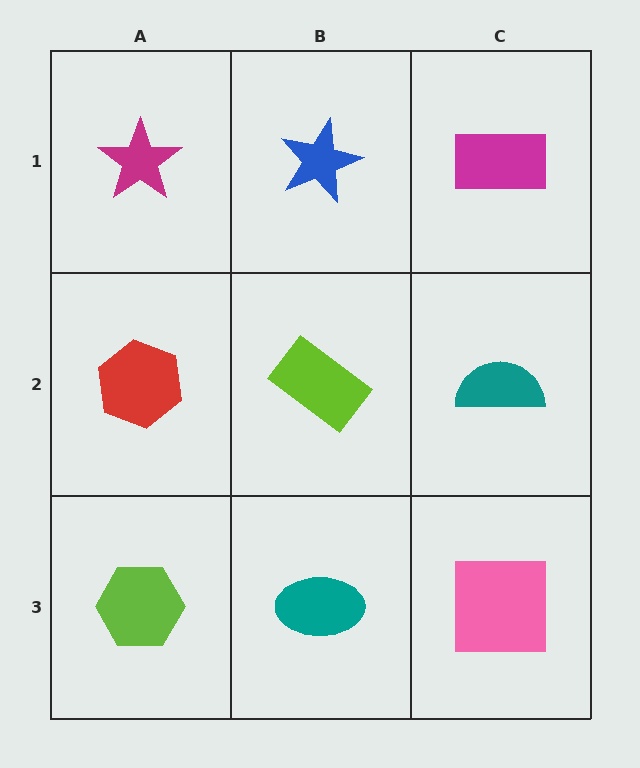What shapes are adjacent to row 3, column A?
A red hexagon (row 2, column A), a teal ellipse (row 3, column B).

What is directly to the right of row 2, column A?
A lime rectangle.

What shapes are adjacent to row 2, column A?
A magenta star (row 1, column A), a lime hexagon (row 3, column A), a lime rectangle (row 2, column B).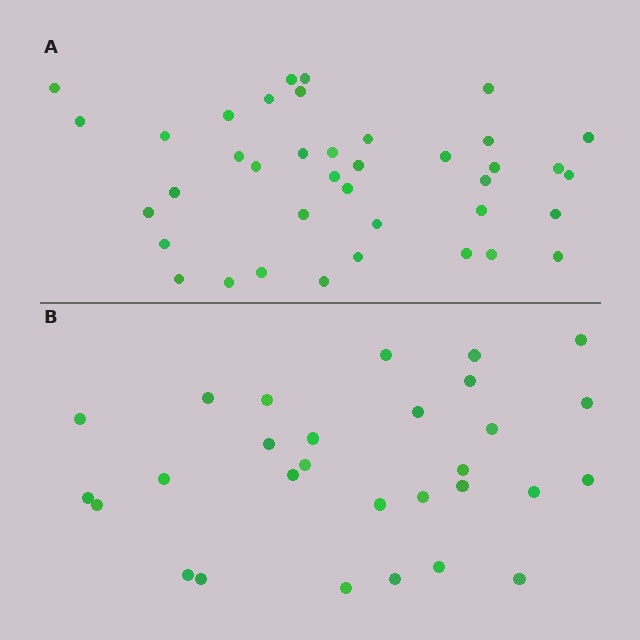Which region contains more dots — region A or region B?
Region A (the top region) has more dots.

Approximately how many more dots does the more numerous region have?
Region A has roughly 10 or so more dots than region B.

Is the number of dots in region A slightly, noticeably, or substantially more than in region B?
Region A has noticeably more, but not dramatically so. The ratio is roughly 1.3 to 1.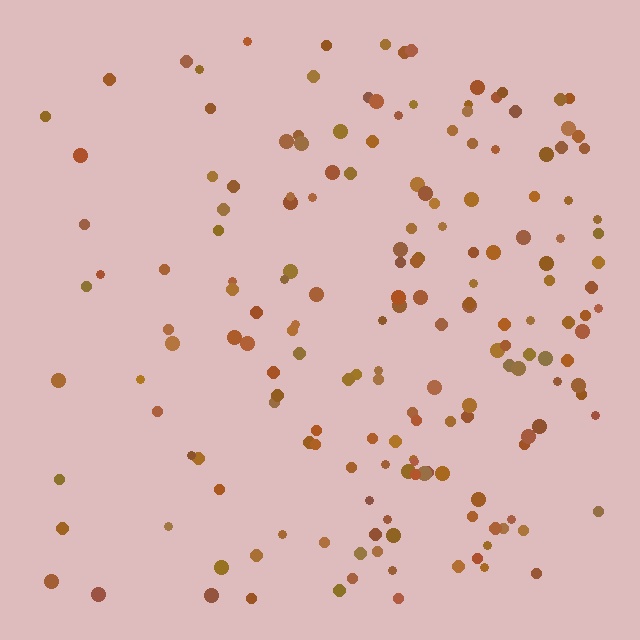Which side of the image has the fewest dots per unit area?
The left.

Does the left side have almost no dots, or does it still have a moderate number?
Still a moderate number, just noticeably fewer than the right.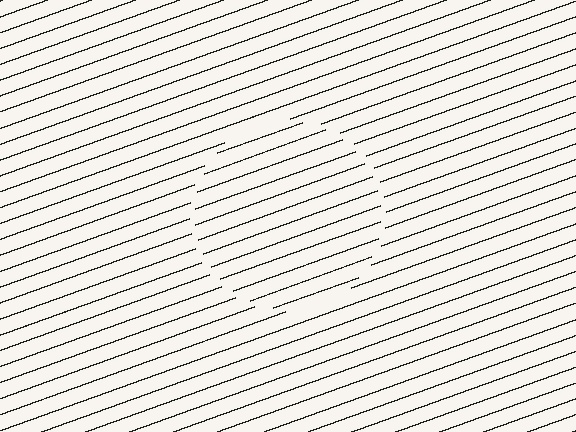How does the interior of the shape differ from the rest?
The interior of the shape contains the same grating, shifted by half a period — the contour is defined by the phase discontinuity where line-ends from the inner and outer gratings abut.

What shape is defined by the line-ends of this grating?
An illusory circle. The interior of the shape contains the same grating, shifted by half a period — the contour is defined by the phase discontinuity where line-ends from the inner and outer gratings abut.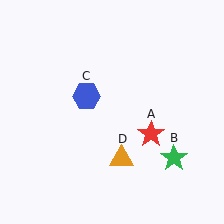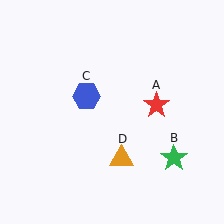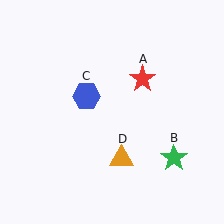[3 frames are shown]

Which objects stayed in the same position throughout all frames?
Green star (object B) and blue hexagon (object C) and orange triangle (object D) remained stationary.